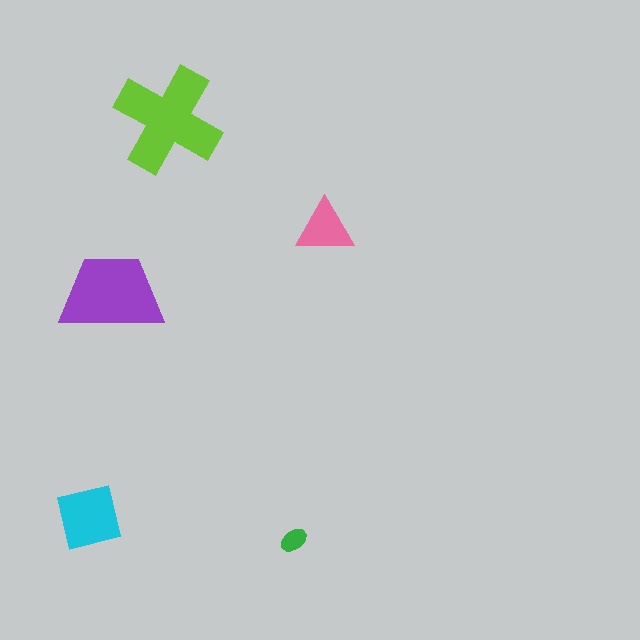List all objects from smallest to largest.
The green ellipse, the pink triangle, the cyan square, the purple trapezoid, the lime cross.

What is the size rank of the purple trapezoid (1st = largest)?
2nd.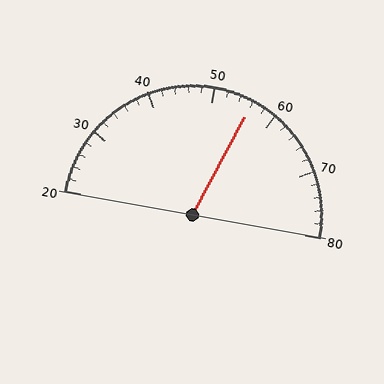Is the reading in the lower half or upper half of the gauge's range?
The reading is in the upper half of the range (20 to 80).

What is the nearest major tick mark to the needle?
The nearest major tick mark is 60.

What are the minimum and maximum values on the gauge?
The gauge ranges from 20 to 80.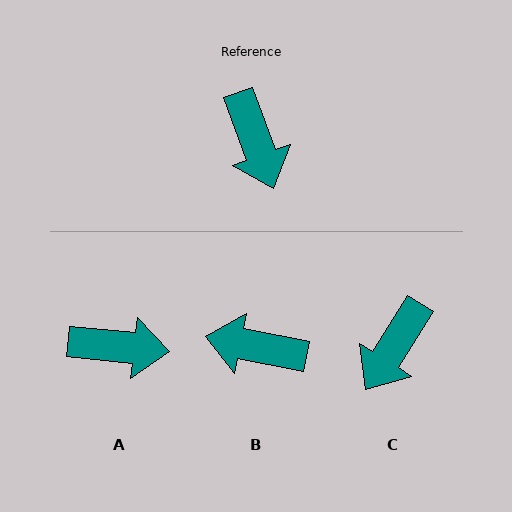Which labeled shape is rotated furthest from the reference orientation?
B, about 122 degrees away.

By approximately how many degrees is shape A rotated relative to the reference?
Approximately 64 degrees counter-clockwise.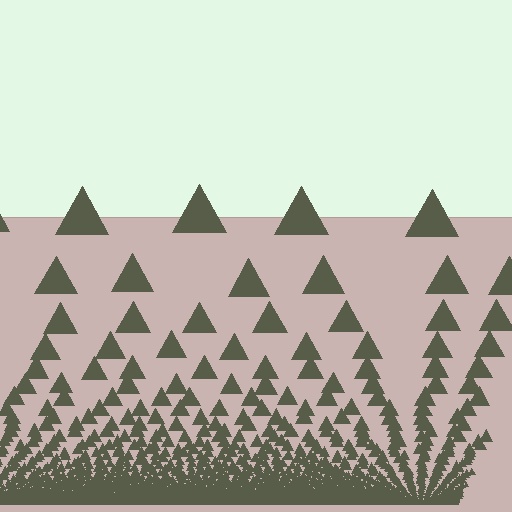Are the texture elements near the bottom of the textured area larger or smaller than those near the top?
Smaller. The gradient is inverted — elements near the bottom are smaller and denser.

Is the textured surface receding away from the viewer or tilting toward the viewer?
The surface appears to tilt toward the viewer. Texture elements get larger and sparser toward the top.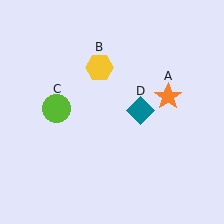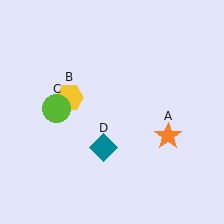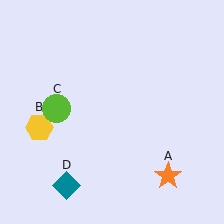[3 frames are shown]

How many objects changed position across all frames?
3 objects changed position: orange star (object A), yellow hexagon (object B), teal diamond (object D).